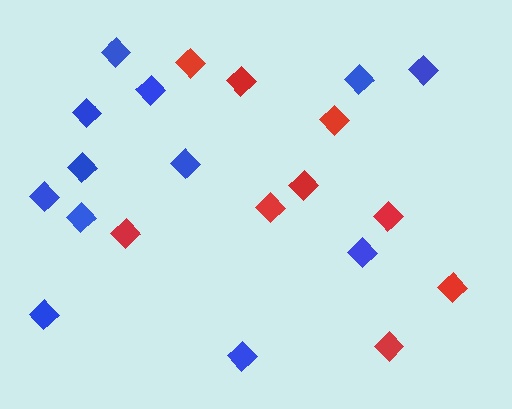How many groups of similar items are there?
There are 2 groups: one group of blue diamonds (12) and one group of red diamonds (9).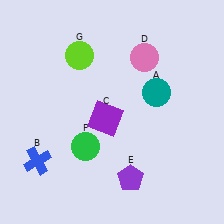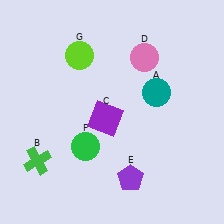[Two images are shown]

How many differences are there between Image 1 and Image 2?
There is 1 difference between the two images.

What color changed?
The cross (B) changed from blue in Image 1 to green in Image 2.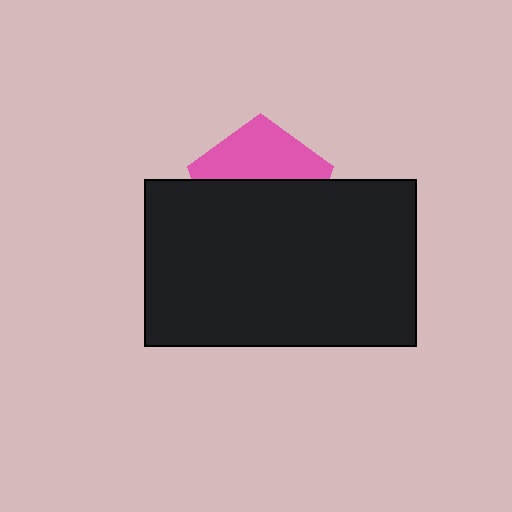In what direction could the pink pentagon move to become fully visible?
The pink pentagon could move up. That would shift it out from behind the black rectangle entirely.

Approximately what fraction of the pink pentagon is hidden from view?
Roughly 59% of the pink pentagon is hidden behind the black rectangle.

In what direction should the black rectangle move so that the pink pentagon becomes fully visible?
The black rectangle should move down. That is the shortest direction to clear the overlap and leave the pink pentagon fully visible.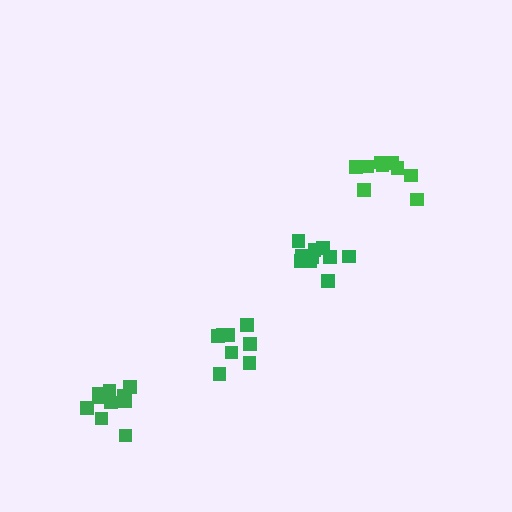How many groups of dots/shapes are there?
There are 4 groups.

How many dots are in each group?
Group 1: 10 dots, Group 2: 10 dots, Group 3: 8 dots, Group 4: 10 dots (38 total).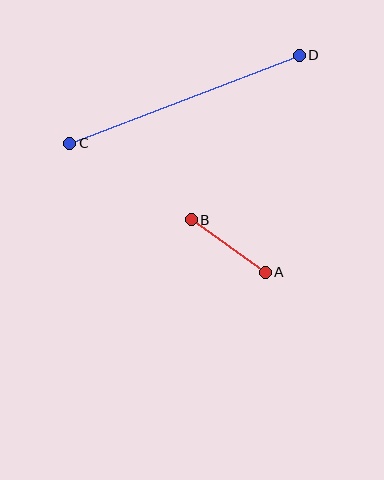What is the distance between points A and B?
The distance is approximately 90 pixels.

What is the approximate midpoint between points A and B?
The midpoint is at approximately (228, 246) pixels.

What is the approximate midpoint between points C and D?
The midpoint is at approximately (184, 99) pixels.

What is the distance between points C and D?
The distance is approximately 246 pixels.